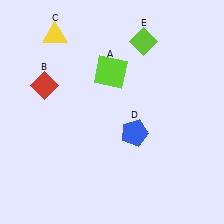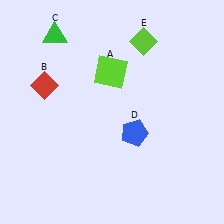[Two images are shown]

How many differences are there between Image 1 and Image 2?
There is 1 difference between the two images.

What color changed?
The triangle (C) changed from yellow in Image 1 to green in Image 2.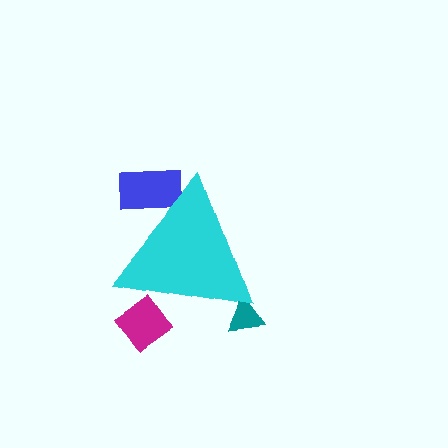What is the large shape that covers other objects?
A cyan triangle.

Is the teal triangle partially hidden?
Yes, the teal triangle is partially hidden behind the cyan triangle.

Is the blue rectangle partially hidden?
Yes, the blue rectangle is partially hidden behind the cyan triangle.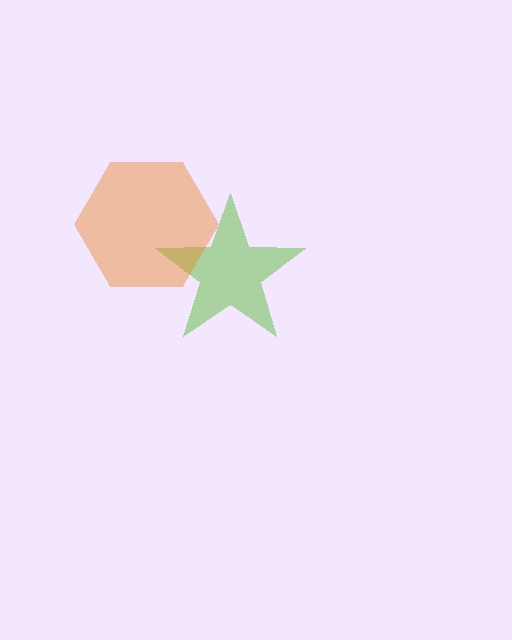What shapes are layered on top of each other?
The layered shapes are: a lime star, an orange hexagon.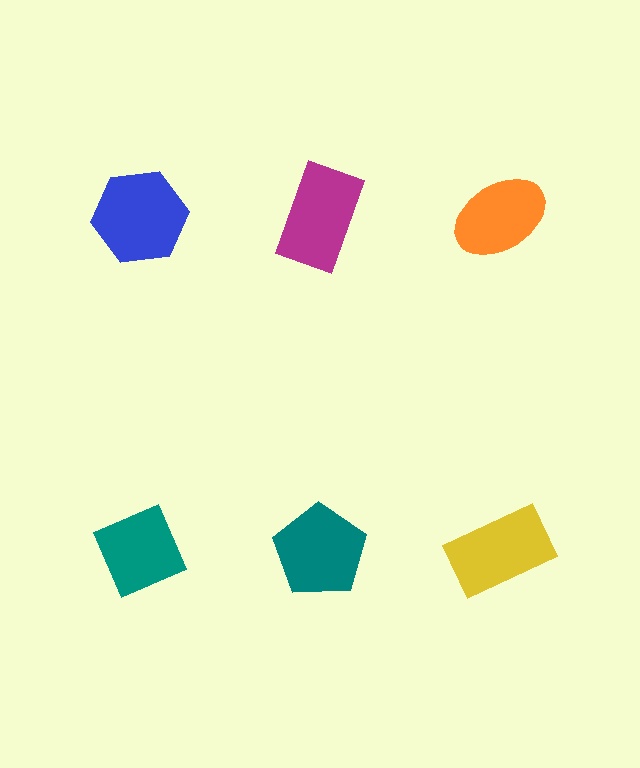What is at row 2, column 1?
A teal diamond.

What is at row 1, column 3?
An orange ellipse.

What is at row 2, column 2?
A teal pentagon.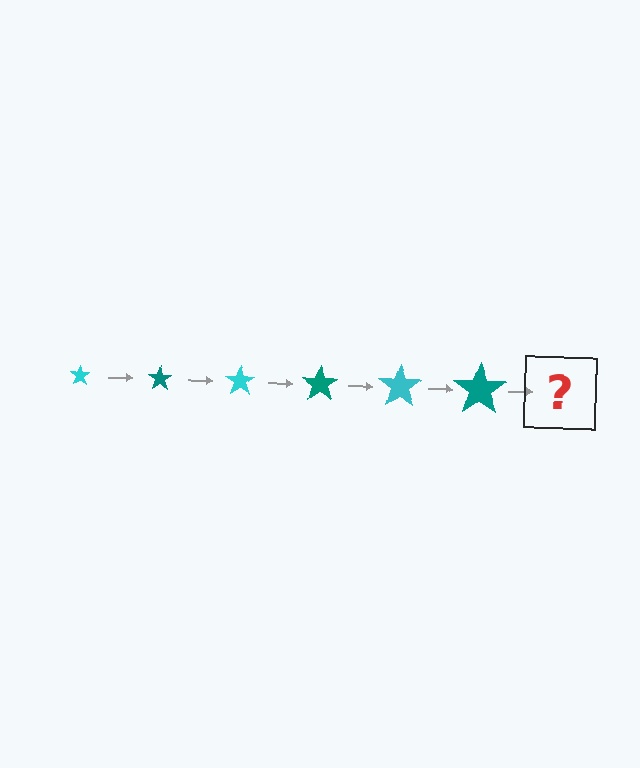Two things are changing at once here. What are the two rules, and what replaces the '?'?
The two rules are that the star grows larger each step and the color cycles through cyan and teal. The '?' should be a cyan star, larger than the previous one.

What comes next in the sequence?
The next element should be a cyan star, larger than the previous one.